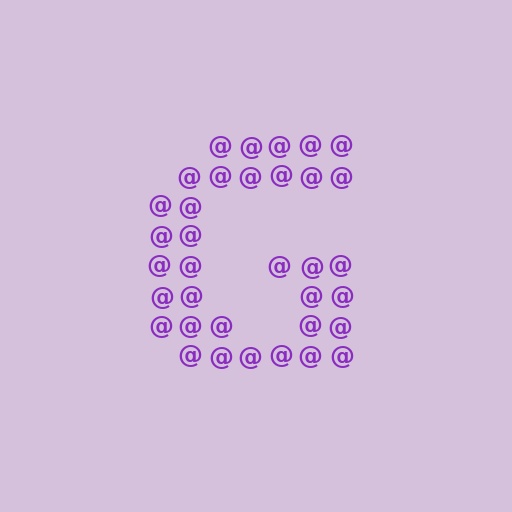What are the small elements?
The small elements are at signs.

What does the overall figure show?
The overall figure shows the letter G.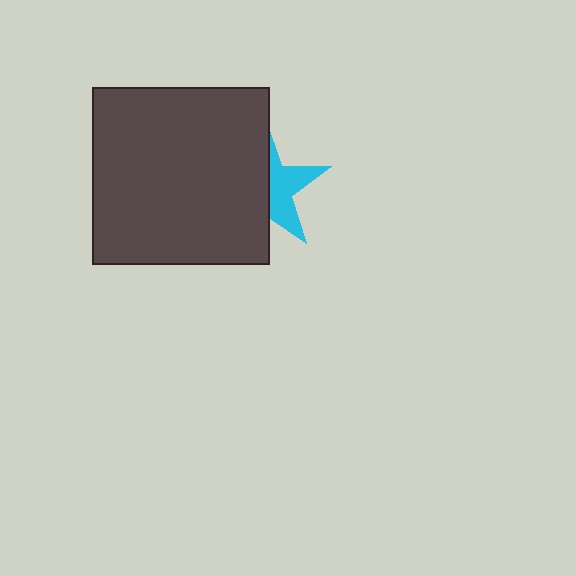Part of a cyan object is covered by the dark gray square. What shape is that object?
It is a star.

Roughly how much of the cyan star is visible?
A small part of it is visible (roughly 44%).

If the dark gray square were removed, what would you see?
You would see the complete cyan star.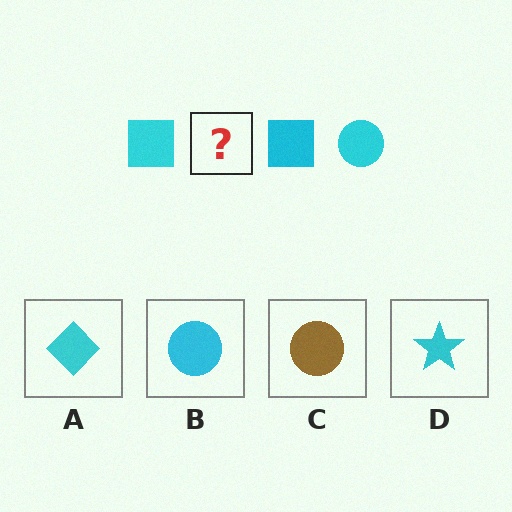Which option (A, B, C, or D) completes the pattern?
B.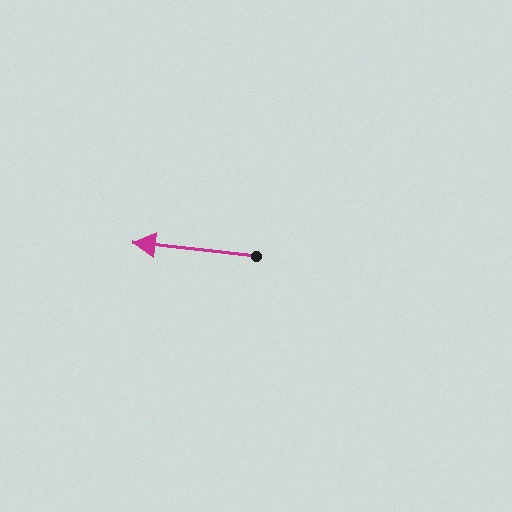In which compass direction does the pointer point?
West.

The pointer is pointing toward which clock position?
Roughly 9 o'clock.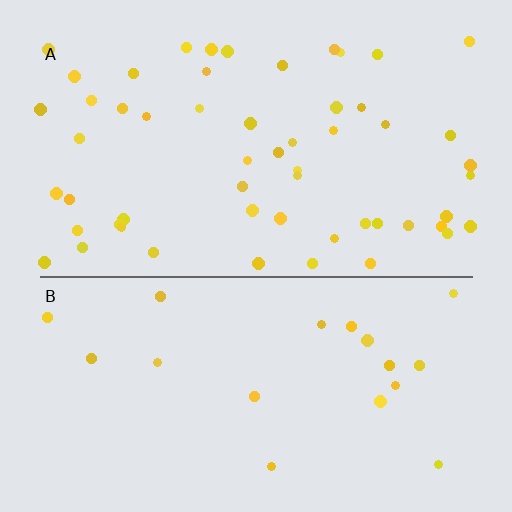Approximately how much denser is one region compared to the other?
Approximately 3.0× — region A over region B.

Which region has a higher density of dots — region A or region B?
A (the top).